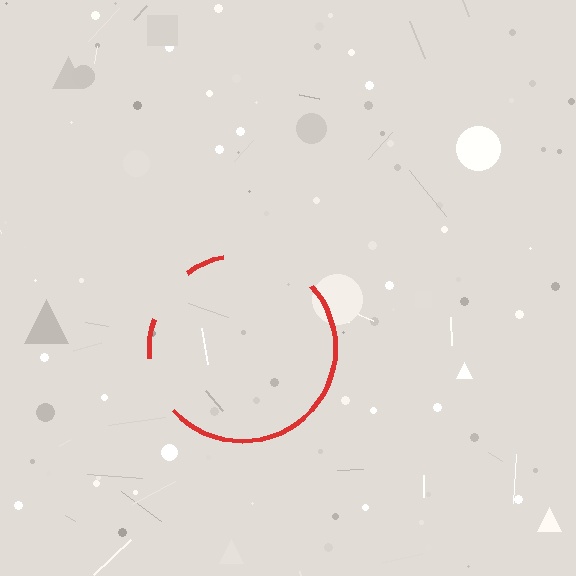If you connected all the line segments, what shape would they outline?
They would outline a circle.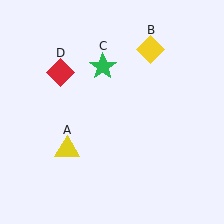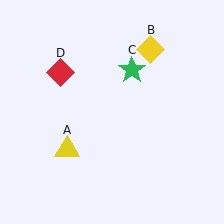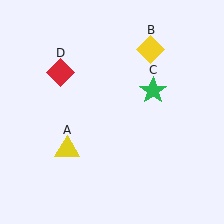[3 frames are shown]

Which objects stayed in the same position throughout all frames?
Yellow triangle (object A) and yellow diamond (object B) and red diamond (object D) remained stationary.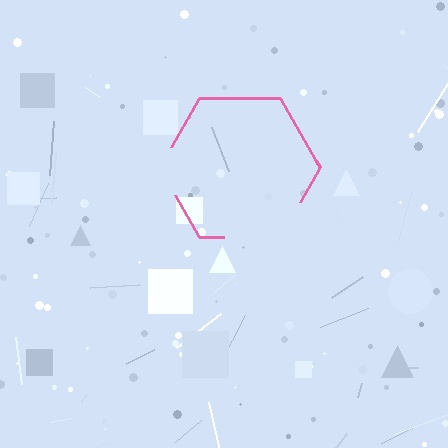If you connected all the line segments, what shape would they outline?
They would outline a hexagon.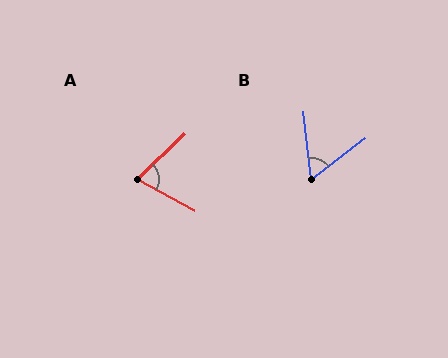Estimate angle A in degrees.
Approximately 73 degrees.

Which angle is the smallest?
B, at approximately 59 degrees.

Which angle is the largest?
A, at approximately 73 degrees.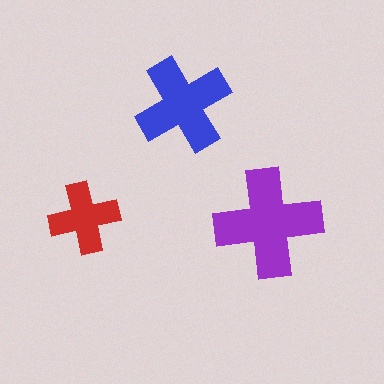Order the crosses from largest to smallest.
the purple one, the blue one, the red one.